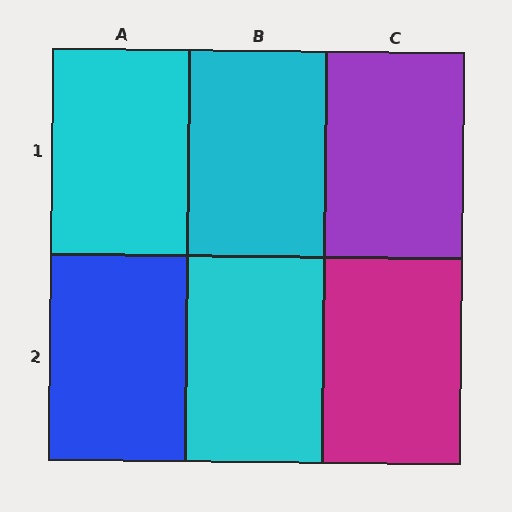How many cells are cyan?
3 cells are cyan.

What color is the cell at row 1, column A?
Cyan.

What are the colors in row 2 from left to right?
Blue, cyan, magenta.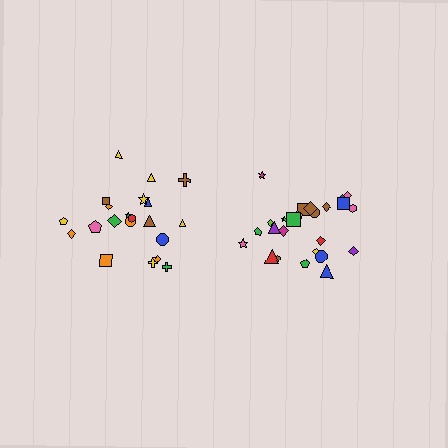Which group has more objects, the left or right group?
The right group.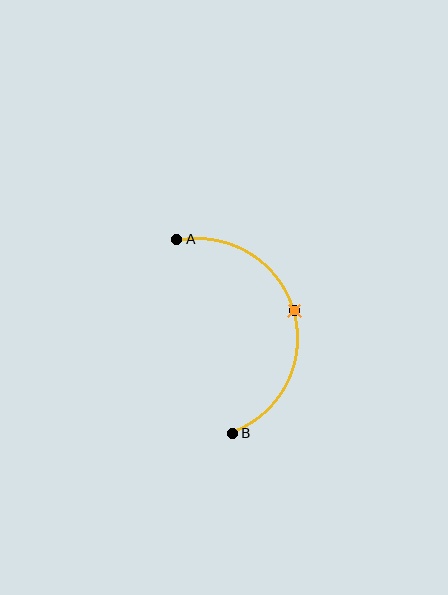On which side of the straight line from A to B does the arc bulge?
The arc bulges to the right of the straight line connecting A and B.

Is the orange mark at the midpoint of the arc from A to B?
Yes. The orange mark lies on the arc at equal arc-length from both A and B — it is the arc midpoint.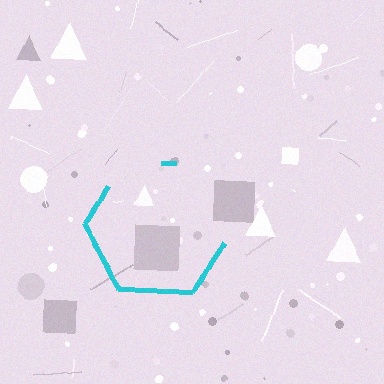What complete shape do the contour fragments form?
The contour fragments form a hexagon.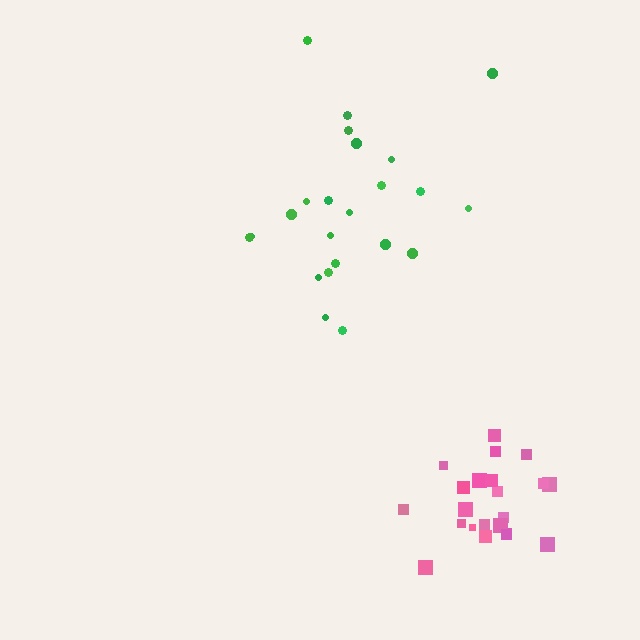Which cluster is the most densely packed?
Pink.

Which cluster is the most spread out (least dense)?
Green.